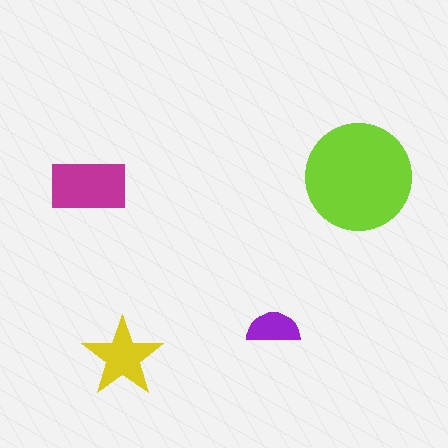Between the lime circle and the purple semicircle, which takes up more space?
The lime circle.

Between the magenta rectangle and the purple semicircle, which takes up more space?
The magenta rectangle.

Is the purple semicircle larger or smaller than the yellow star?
Smaller.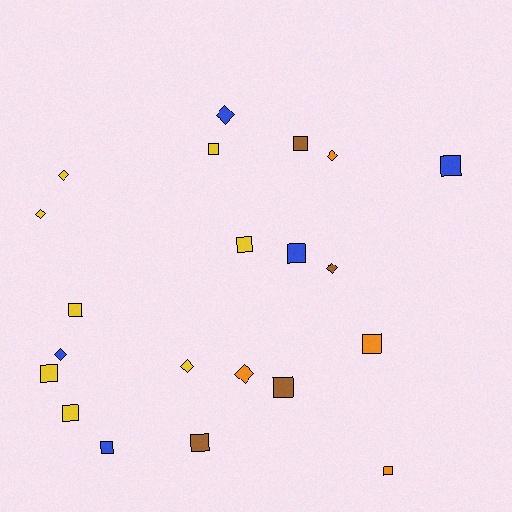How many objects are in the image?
There are 21 objects.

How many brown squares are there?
There are 3 brown squares.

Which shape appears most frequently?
Square, with 13 objects.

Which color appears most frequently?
Yellow, with 8 objects.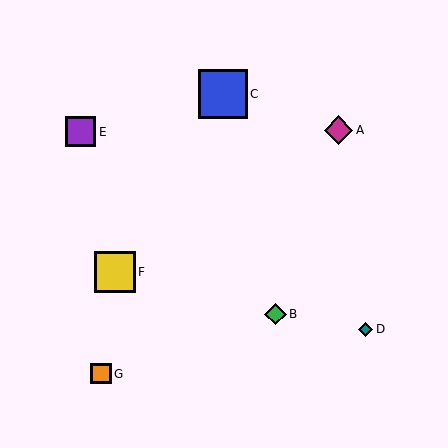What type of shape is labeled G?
Shape G is an orange square.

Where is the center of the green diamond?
The center of the green diamond is at (276, 314).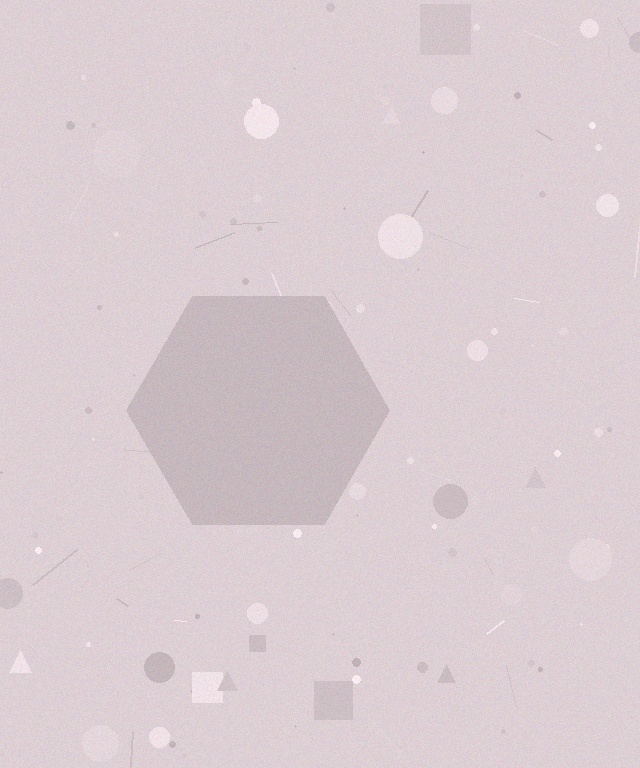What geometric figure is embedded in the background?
A hexagon is embedded in the background.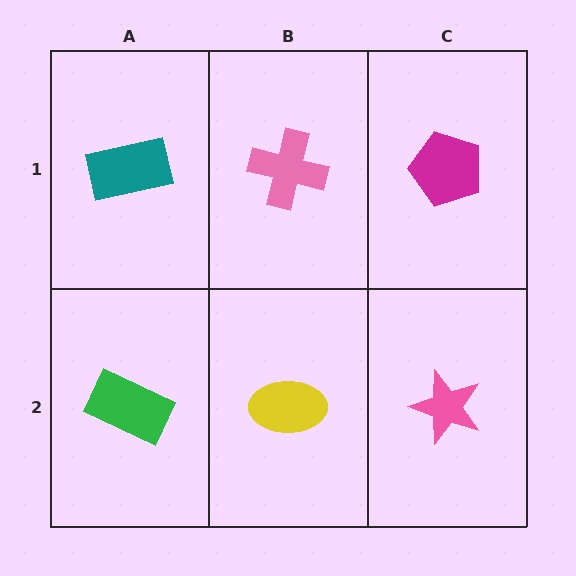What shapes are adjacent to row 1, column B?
A yellow ellipse (row 2, column B), a teal rectangle (row 1, column A), a magenta pentagon (row 1, column C).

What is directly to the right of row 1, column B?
A magenta pentagon.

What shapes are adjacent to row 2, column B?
A pink cross (row 1, column B), a green rectangle (row 2, column A), a pink star (row 2, column C).